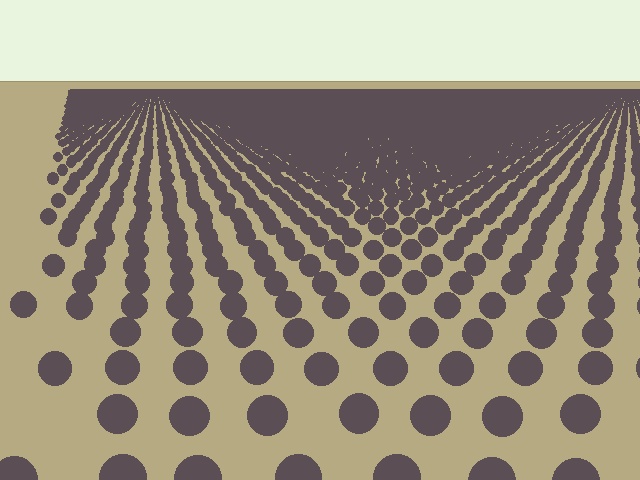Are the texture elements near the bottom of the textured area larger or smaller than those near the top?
Larger. Near the bottom, elements are closer to the viewer and appear at a bigger on-screen size.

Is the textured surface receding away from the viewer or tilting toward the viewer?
The surface is receding away from the viewer. Texture elements get smaller and denser toward the top.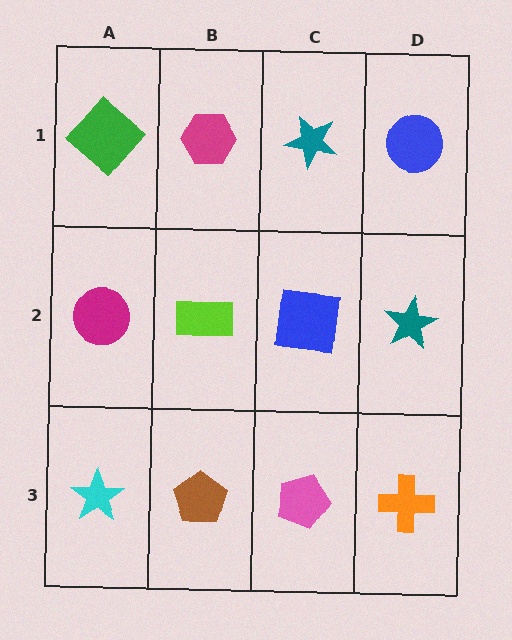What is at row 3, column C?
A pink pentagon.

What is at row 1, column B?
A magenta hexagon.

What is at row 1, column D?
A blue circle.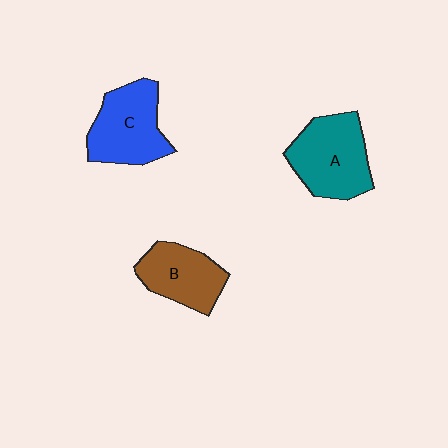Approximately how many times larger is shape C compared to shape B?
Approximately 1.2 times.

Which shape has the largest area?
Shape A (teal).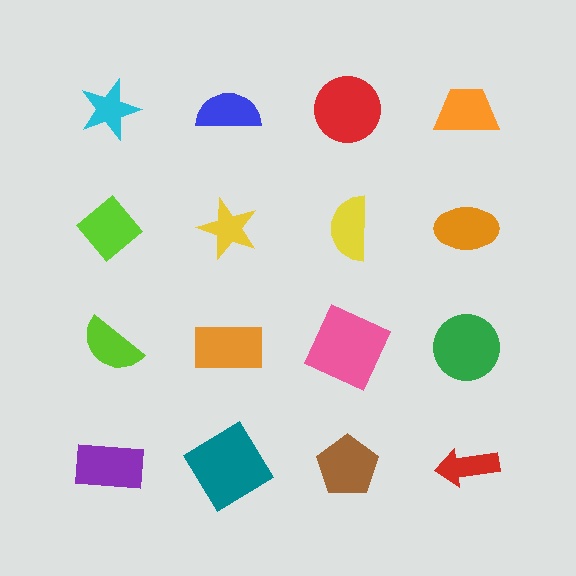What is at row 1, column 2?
A blue semicircle.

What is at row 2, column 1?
A lime diamond.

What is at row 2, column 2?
A yellow star.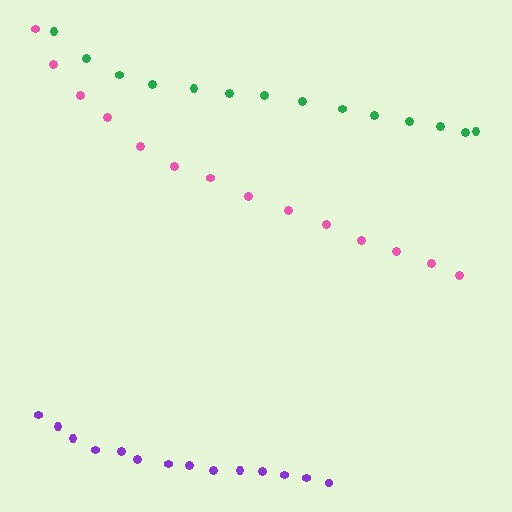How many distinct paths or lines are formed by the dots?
There are 3 distinct paths.